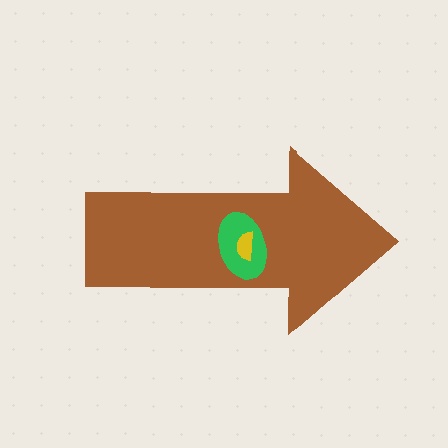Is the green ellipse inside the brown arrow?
Yes.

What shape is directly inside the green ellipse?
The yellow semicircle.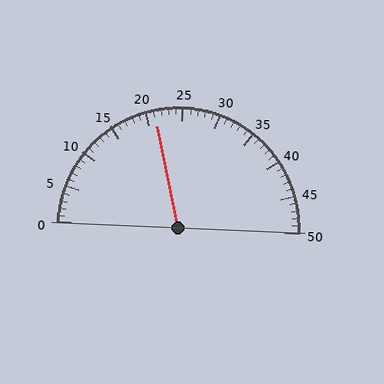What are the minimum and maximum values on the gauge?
The gauge ranges from 0 to 50.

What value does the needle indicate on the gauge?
The needle indicates approximately 21.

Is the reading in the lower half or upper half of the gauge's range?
The reading is in the lower half of the range (0 to 50).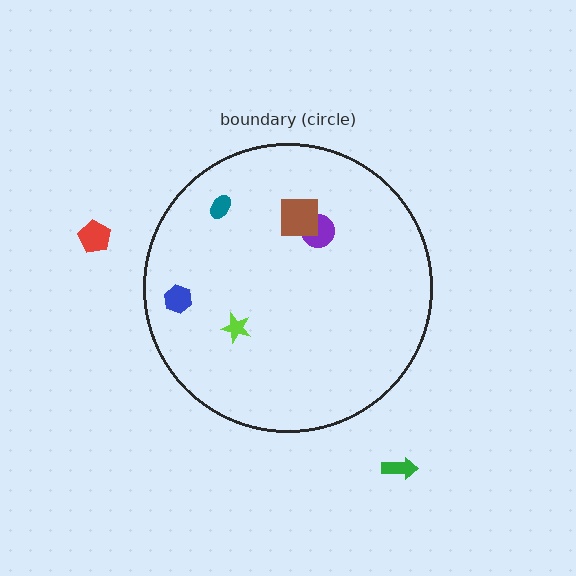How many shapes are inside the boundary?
5 inside, 2 outside.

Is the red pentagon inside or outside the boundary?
Outside.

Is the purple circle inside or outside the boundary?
Inside.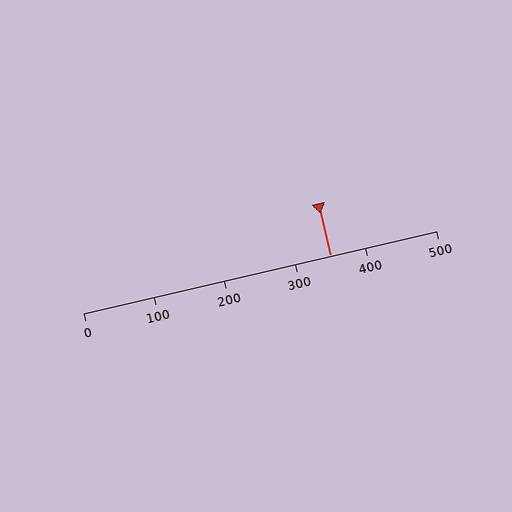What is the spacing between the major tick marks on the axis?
The major ticks are spaced 100 apart.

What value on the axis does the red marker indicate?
The marker indicates approximately 350.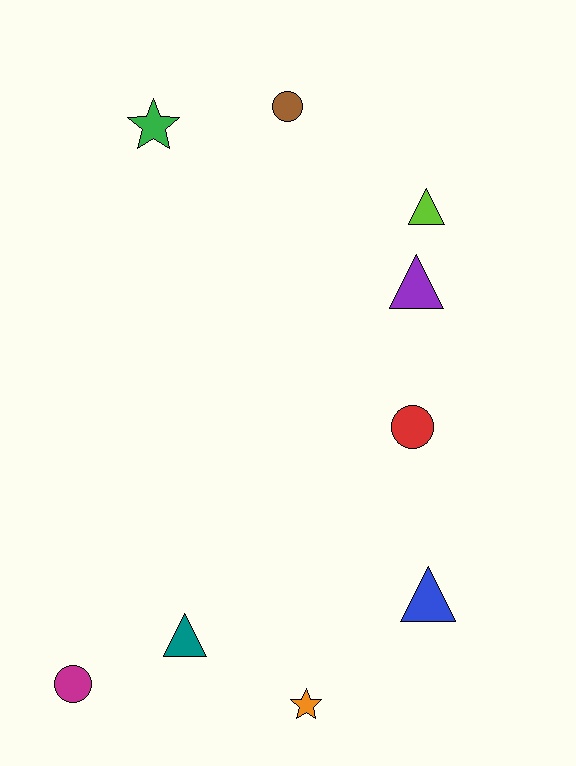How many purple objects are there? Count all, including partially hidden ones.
There is 1 purple object.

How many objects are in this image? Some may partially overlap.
There are 9 objects.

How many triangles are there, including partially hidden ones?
There are 4 triangles.